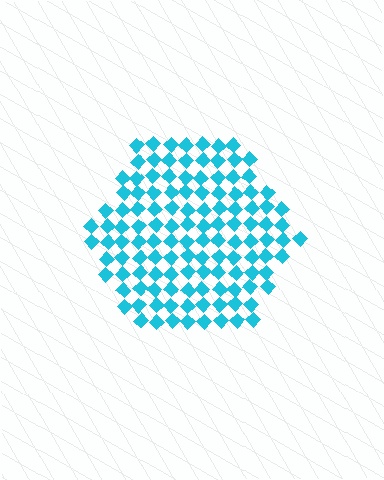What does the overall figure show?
The overall figure shows a hexagon.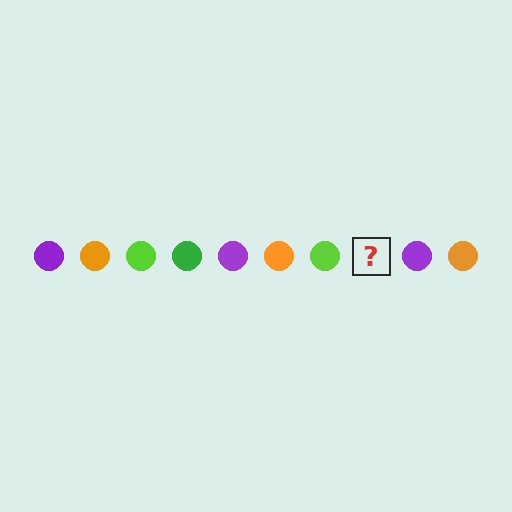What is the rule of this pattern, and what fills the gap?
The rule is that the pattern cycles through purple, orange, lime, green circles. The gap should be filled with a green circle.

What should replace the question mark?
The question mark should be replaced with a green circle.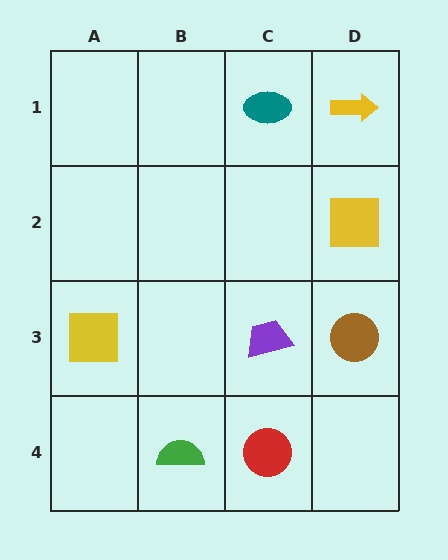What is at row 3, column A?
A yellow square.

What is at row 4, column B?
A green semicircle.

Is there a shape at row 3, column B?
No, that cell is empty.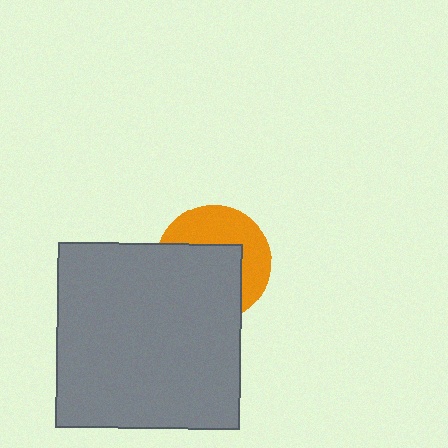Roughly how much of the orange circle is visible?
A small part of it is visible (roughly 43%).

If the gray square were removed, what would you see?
You would see the complete orange circle.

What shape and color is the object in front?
The object in front is a gray square.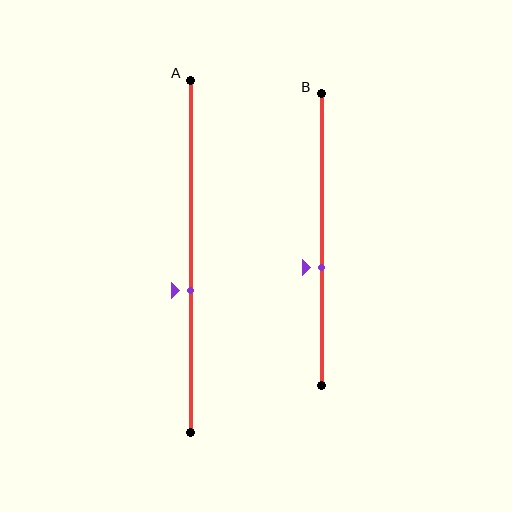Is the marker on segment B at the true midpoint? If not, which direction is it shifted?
No, the marker on segment B is shifted downward by about 10% of the segment length.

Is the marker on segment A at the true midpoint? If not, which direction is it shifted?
No, the marker on segment A is shifted downward by about 10% of the segment length.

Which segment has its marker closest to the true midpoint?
Segment B has its marker closest to the true midpoint.